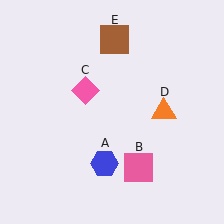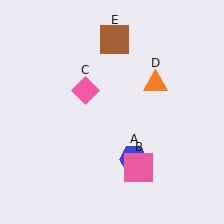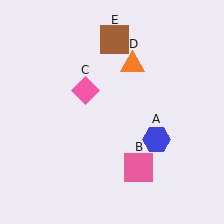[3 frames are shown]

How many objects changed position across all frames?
2 objects changed position: blue hexagon (object A), orange triangle (object D).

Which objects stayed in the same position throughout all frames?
Pink square (object B) and pink diamond (object C) and brown square (object E) remained stationary.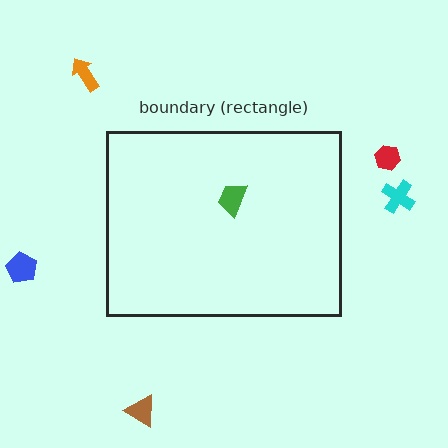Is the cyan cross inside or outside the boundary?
Outside.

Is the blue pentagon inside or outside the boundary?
Outside.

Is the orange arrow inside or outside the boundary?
Outside.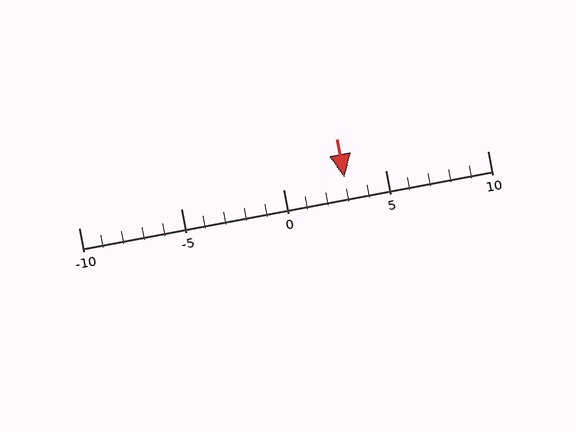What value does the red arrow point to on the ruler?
The red arrow points to approximately 3.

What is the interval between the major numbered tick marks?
The major tick marks are spaced 5 units apart.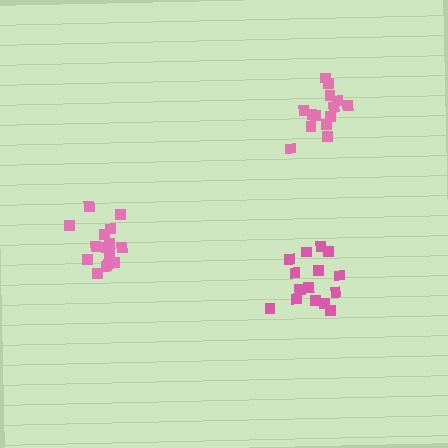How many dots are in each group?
Group 1: 15 dots, Group 2: 15 dots, Group 3: 14 dots (44 total).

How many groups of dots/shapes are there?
There are 3 groups.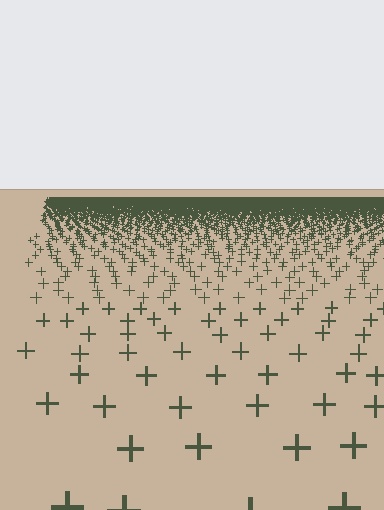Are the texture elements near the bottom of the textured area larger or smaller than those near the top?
Larger. Near the bottom, elements are closer to the viewer and appear at a bigger on-screen size.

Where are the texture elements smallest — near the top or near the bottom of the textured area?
Near the top.